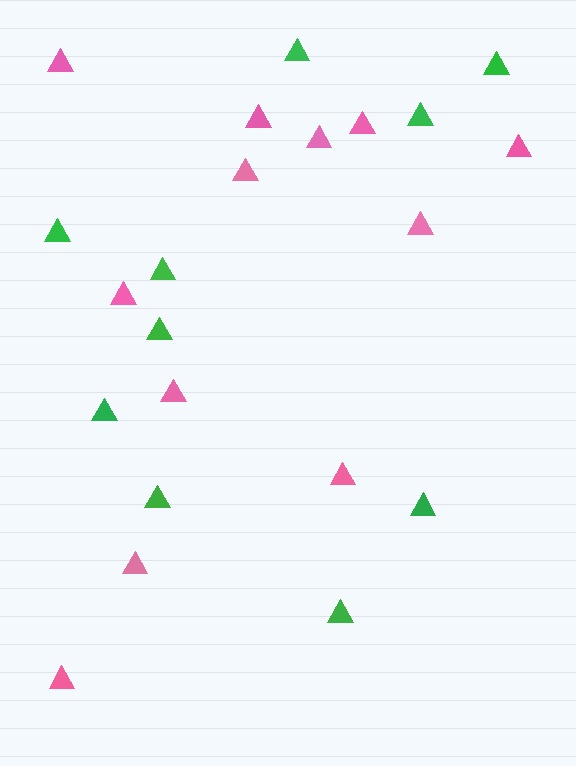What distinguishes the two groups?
There are 2 groups: one group of green triangles (10) and one group of pink triangles (12).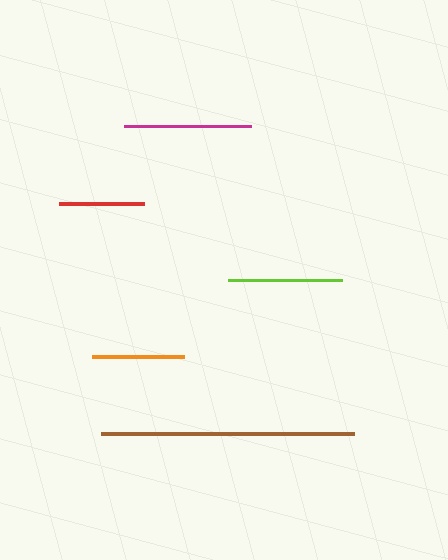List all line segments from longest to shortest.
From longest to shortest: brown, magenta, lime, orange, red.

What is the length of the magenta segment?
The magenta segment is approximately 127 pixels long.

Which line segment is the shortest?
The red line is the shortest at approximately 85 pixels.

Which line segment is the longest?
The brown line is the longest at approximately 253 pixels.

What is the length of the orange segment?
The orange segment is approximately 92 pixels long.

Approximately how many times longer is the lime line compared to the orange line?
The lime line is approximately 1.2 times the length of the orange line.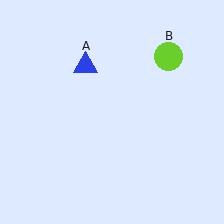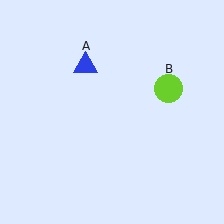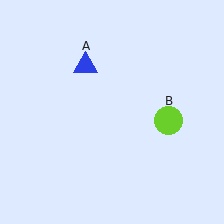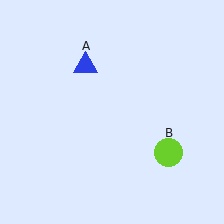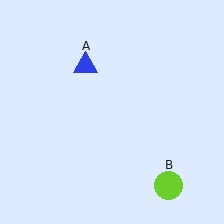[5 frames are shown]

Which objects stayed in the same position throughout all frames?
Blue triangle (object A) remained stationary.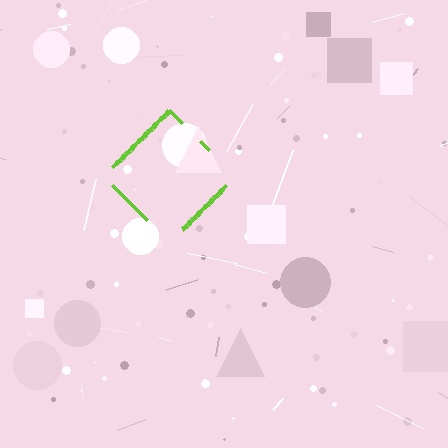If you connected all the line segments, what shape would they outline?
They would outline a diamond.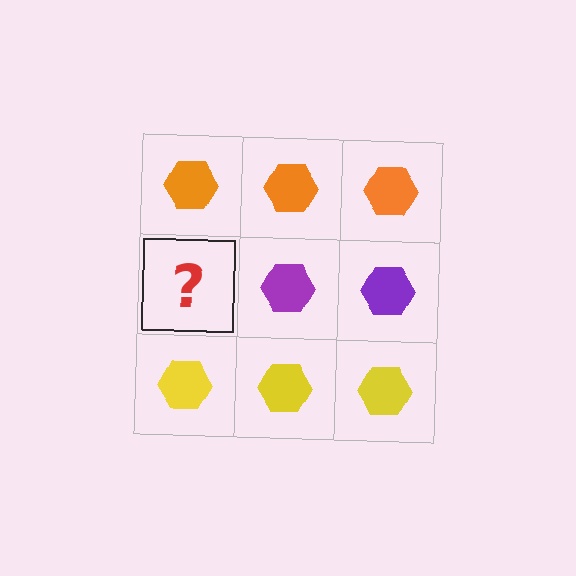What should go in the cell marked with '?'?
The missing cell should contain a purple hexagon.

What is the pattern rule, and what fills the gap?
The rule is that each row has a consistent color. The gap should be filled with a purple hexagon.